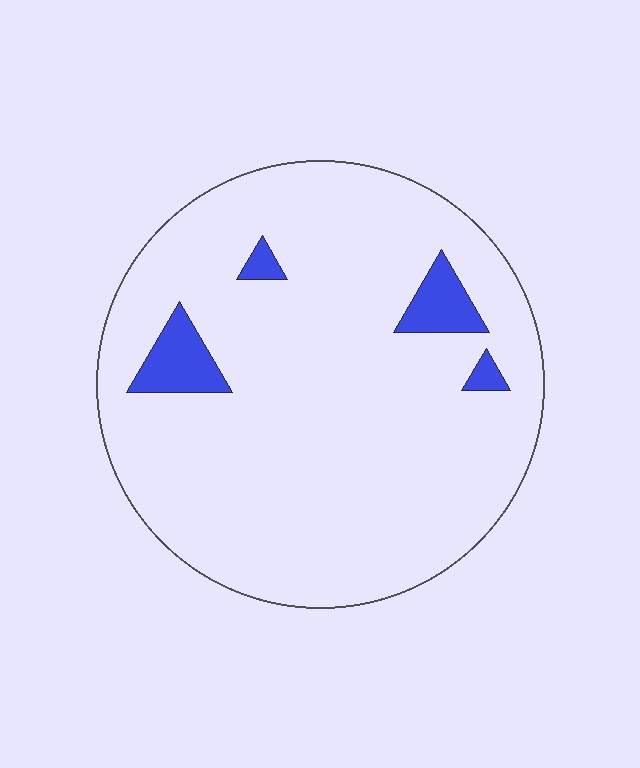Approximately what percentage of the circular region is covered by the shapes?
Approximately 5%.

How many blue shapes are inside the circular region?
4.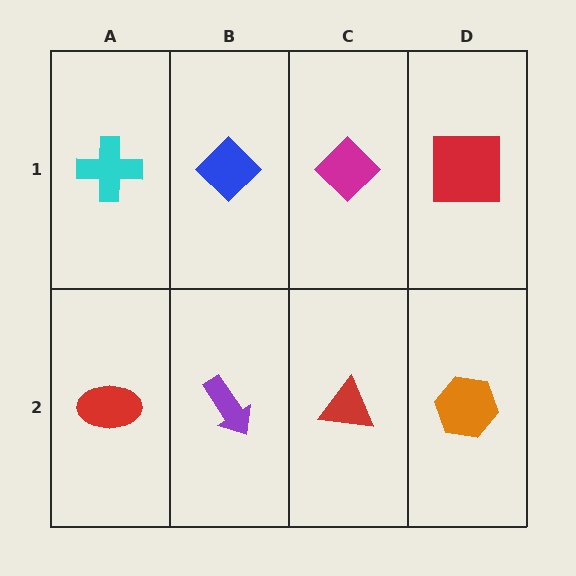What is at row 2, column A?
A red ellipse.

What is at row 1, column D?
A red square.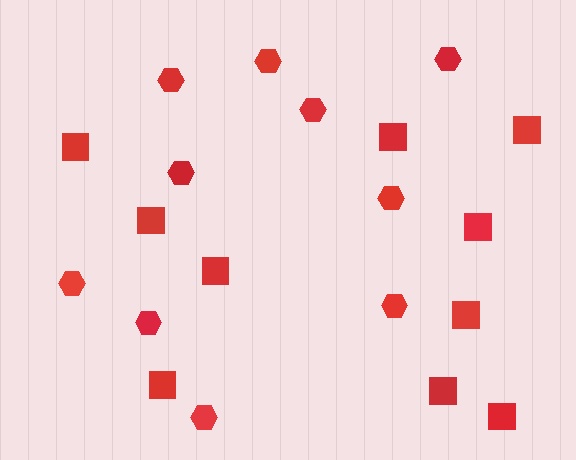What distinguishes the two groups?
There are 2 groups: one group of hexagons (10) and one group of squares (10).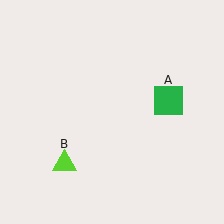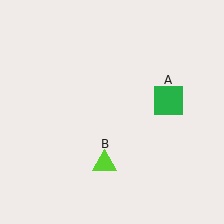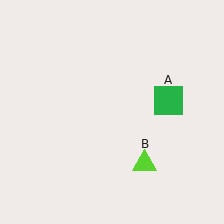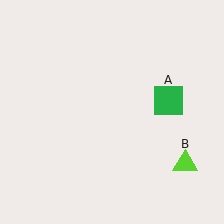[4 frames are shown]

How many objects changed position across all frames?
1 object changed position: lime triangle (object B).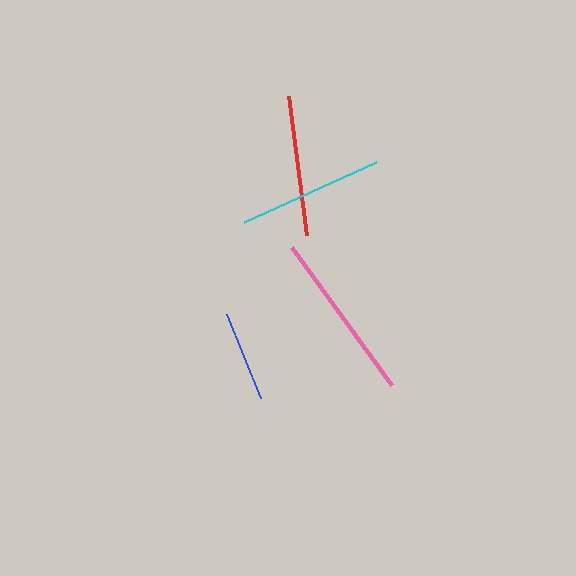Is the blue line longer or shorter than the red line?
The red line is longer than the blue line.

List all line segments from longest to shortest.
From longest to shortest: pink, cyan, red, blue.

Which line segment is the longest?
The pink line is the longest at approximately 170 pixels.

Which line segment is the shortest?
The blue line is the shortest at approximately 91 pixels.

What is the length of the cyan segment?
The cyan segment is approximately 145 pixels long.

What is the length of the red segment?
The red segment is approximately 141 pixels long.